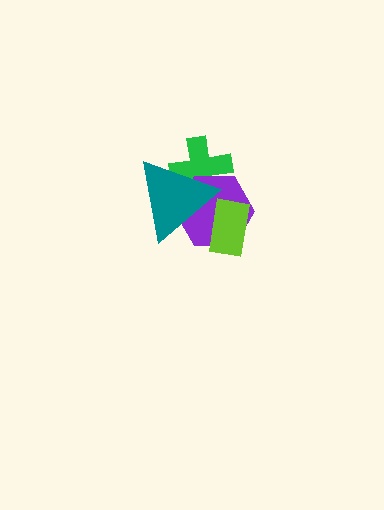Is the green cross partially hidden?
Yes, it is partially covered by another shape.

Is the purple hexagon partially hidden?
Yes, it is partially covered by another shape.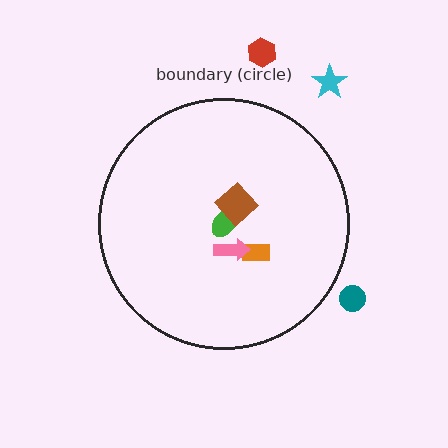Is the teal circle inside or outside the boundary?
Outside.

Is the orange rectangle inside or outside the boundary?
Inside.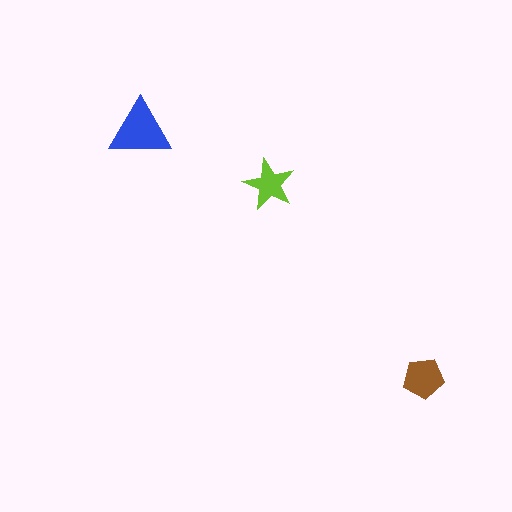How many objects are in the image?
There are 3 objects in the image.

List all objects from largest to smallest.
The blue triangle, the brown pentagon, the lime star.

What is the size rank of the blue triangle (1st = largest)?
1st.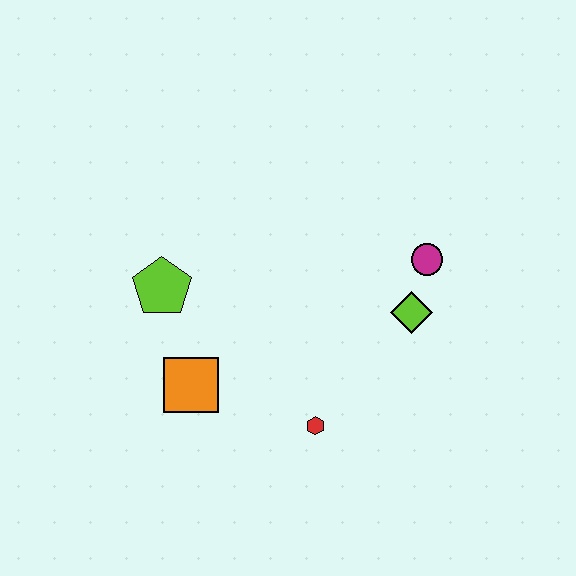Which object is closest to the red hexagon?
The orange square is closest to the red hexagon.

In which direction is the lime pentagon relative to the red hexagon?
The lime pentagon is to the left of the red hexagon.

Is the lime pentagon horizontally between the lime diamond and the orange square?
No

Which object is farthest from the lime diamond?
The lime pentagon is farthest from the lime diamond.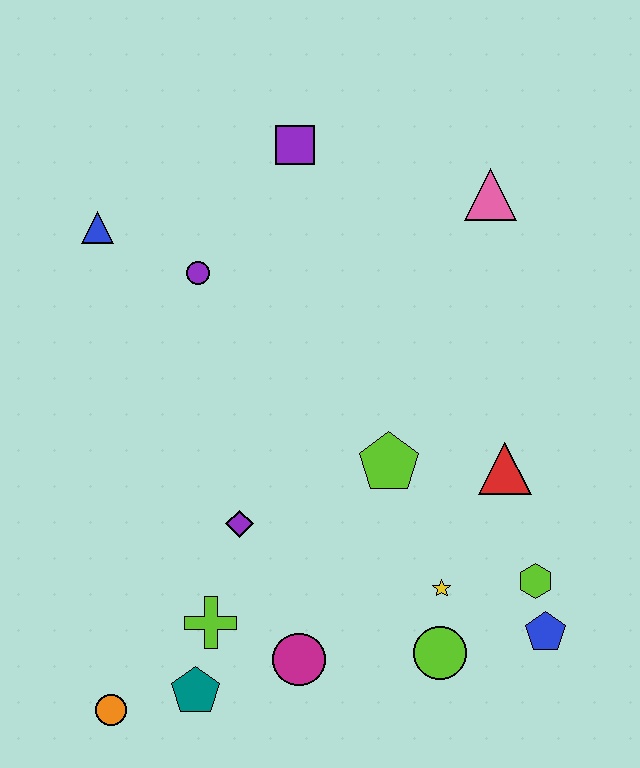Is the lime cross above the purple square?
No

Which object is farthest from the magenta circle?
The purple square is farthest from the magenta circle.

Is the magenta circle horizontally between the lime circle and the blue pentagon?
No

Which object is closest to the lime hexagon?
The blue pentagon is closest to the lime hexagon.